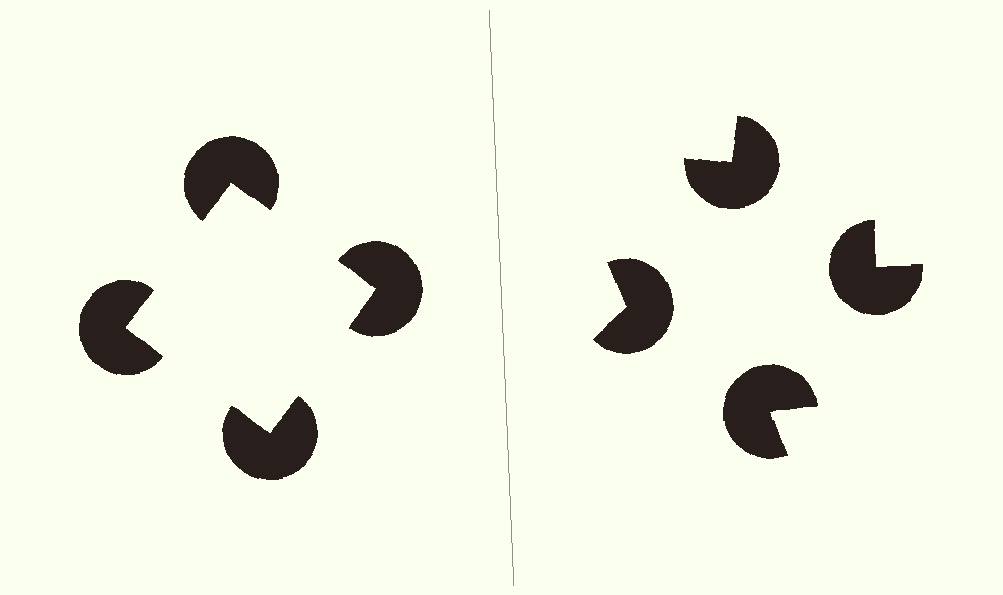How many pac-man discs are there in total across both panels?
8 — 4 on each side.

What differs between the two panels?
The pac-man discs are positioned identically on both sides; only the wedge orientations differ. On the left they align to a square; on the right they are misaligned.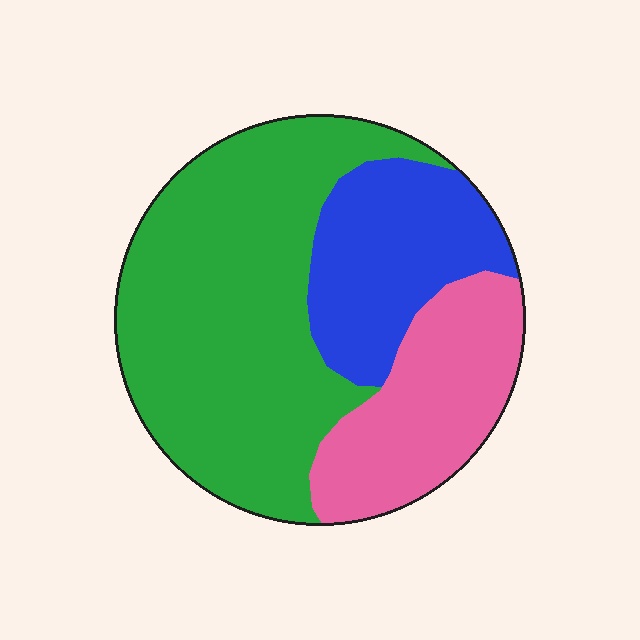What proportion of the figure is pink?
Pink takes up between a sixth and a third of the figure.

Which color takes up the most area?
Green, at roughly 55%.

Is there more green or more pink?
Green.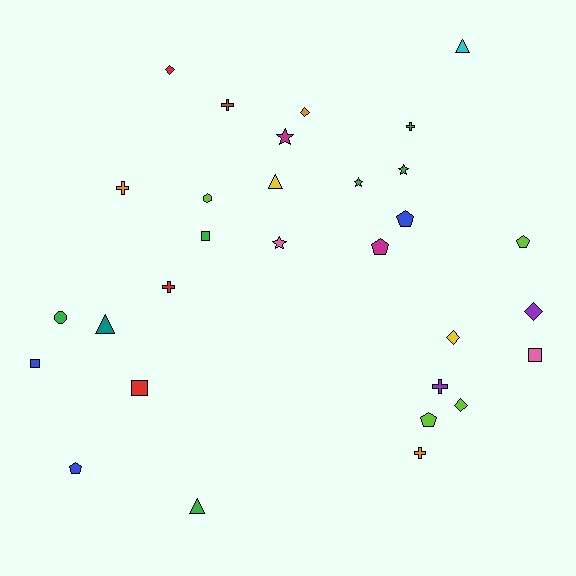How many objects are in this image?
There are 30 objects.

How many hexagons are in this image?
There is 1 hexagon.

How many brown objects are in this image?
There is 1 brown object.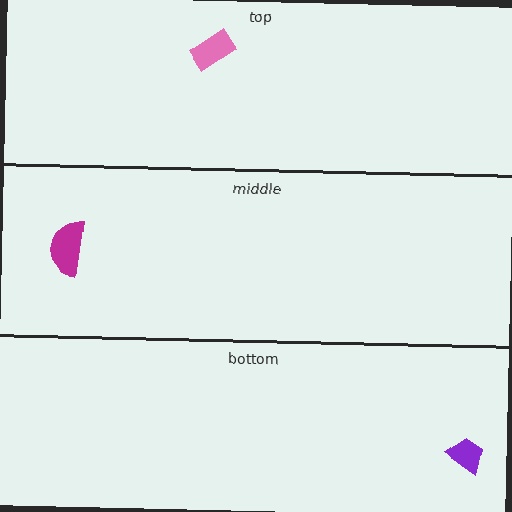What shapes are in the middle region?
The magenta semicircle.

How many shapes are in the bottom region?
1.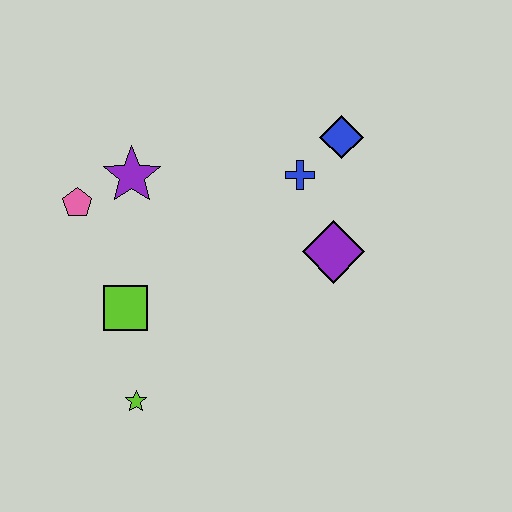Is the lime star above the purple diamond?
No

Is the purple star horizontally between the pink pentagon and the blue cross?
Yes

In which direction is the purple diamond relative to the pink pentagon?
The purple diamond is to the right of the pink pentagon.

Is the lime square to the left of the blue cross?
Yes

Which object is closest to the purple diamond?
The blue cross is closest to the purple diamond.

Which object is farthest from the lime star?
The blue diamond is farthest from the lime star.